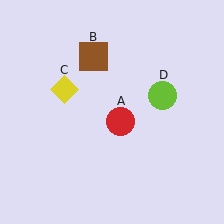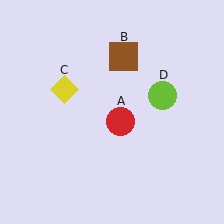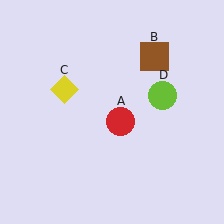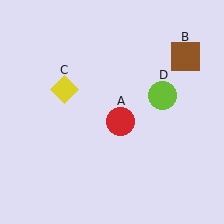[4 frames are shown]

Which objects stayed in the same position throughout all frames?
Red circle (object A) and yellow diamond (object C) and lime circle (object D) remained stationary.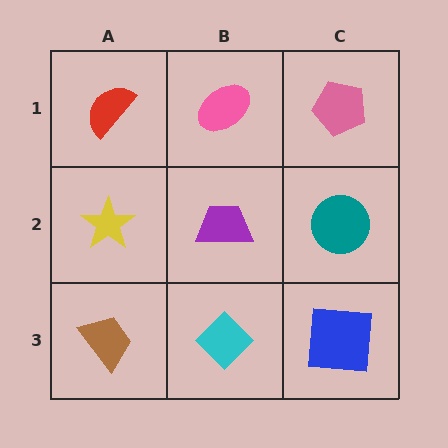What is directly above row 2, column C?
A pink pentagon.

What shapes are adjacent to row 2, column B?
A pink ellipse (row 1, column B), a cyan diamond (row 3, column B), a yellow star (row 2, column A), a teal circle (row 2, column C).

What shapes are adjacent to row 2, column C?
A pink pentagon (row 1, column C), a blue square (row 3, column C), a purple trapezoid (row 2, column B).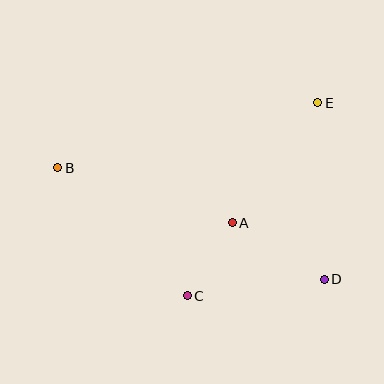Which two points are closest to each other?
Points A and C are closest to each other.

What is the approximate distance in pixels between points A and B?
The distance between A and B is approximately 183 pixels.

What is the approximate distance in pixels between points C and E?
The distance between C and E is approximately 233 pixels.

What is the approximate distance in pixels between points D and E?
The distance between D and E is approximately 176 pixels.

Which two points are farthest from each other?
Points B and D are farthest from each other.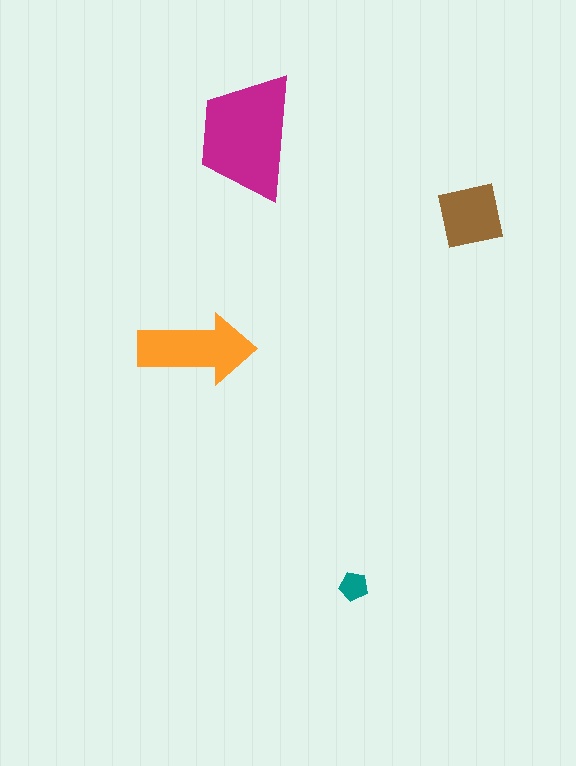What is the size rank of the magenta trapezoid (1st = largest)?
1st.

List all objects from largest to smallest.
The magenta trapezoid, the orange arrow, the brown square, the teal pentagon.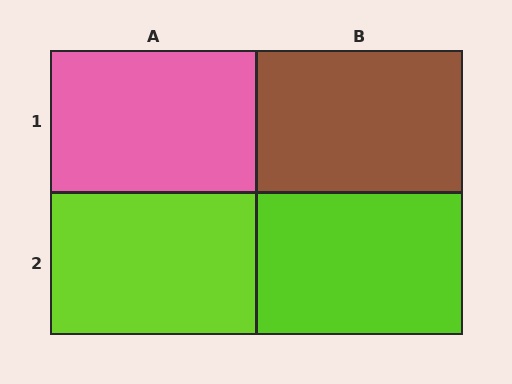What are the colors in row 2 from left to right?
Lime, lime.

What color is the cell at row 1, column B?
Brown.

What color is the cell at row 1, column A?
Pink.